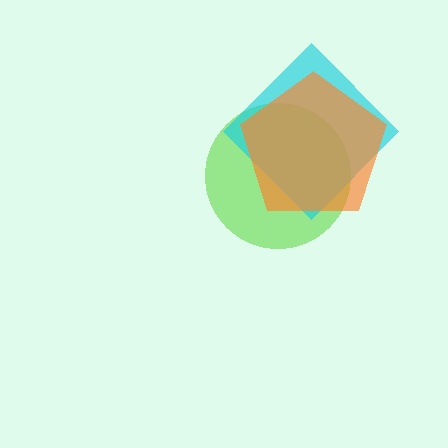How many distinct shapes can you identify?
There are 3 distinct shapes: a lime circle, a cyan diamond, an orange pentagon.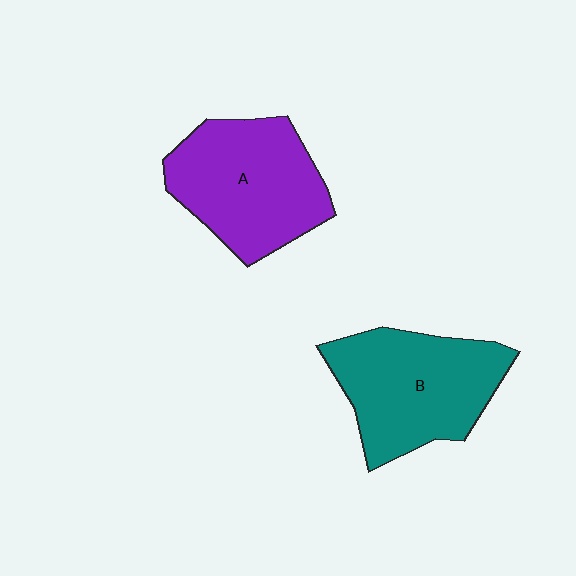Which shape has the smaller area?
Shape A (purple).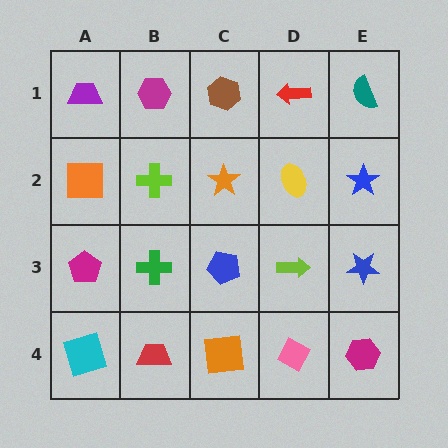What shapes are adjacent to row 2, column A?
A purple trapezoid (row 1, column A), a magenta pentagon (row 3, column A), a lime cross (row 2, column B).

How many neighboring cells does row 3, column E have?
3.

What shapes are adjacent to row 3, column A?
An orange square (row 2, column A), a cyan square (row 4, column A), a green cross (row 3, column B).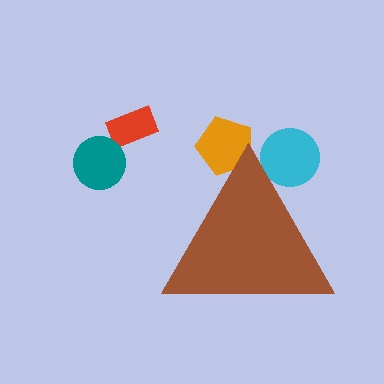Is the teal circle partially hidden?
No, the teal circle is fully visible.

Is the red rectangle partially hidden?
No, the red rectangle is fully visible.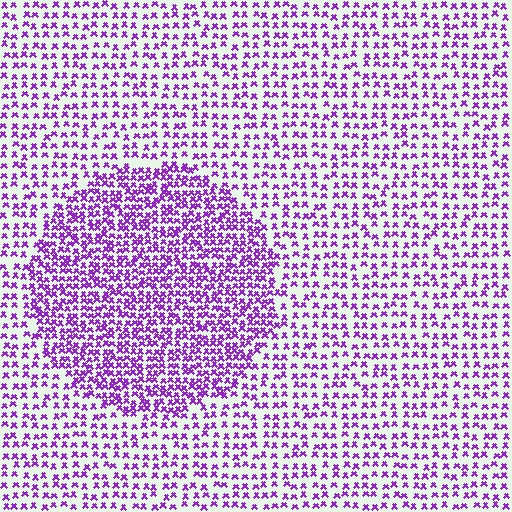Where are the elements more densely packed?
The elements are more densely packed inside the circle boundary.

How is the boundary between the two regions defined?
The boundary is defined by a change in element density (approximately 1.9x ratio). All elements are the same color, size, and shape.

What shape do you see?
I see a circle.